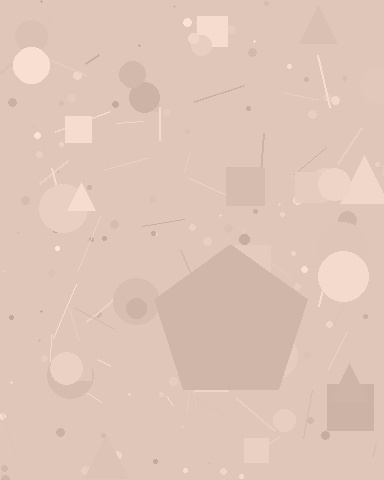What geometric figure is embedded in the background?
A pentagon is embedded in the background.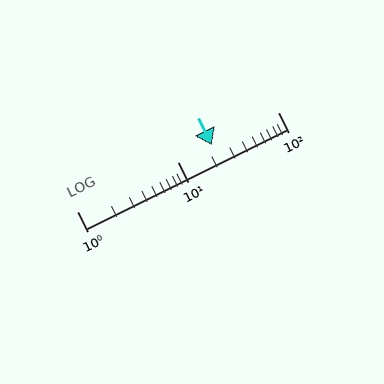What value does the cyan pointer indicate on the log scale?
The pointer indicates approximately 22.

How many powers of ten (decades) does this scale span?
The scale spans 2 decades, from 1 to 100.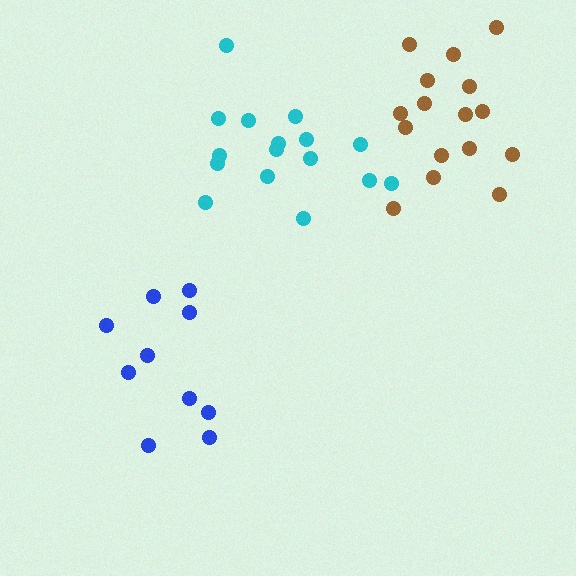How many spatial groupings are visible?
There are 3 spatial groupings.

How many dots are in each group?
Group 1: 16 dots, Group 2: 16 dots, Group 3: 10 dots (42 total).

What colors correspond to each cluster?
The clusters are colored: cyan, brown, blue.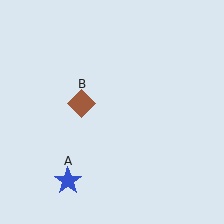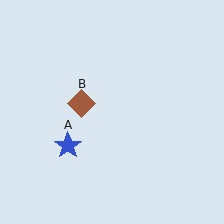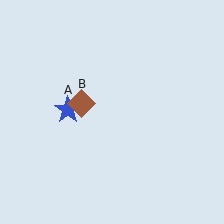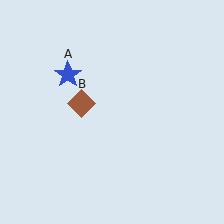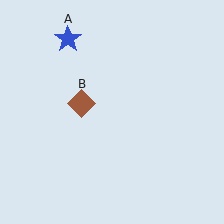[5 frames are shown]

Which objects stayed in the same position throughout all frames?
Brown diamond (object B) remained stationary.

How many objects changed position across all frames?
1 object changed position: blue star (object A).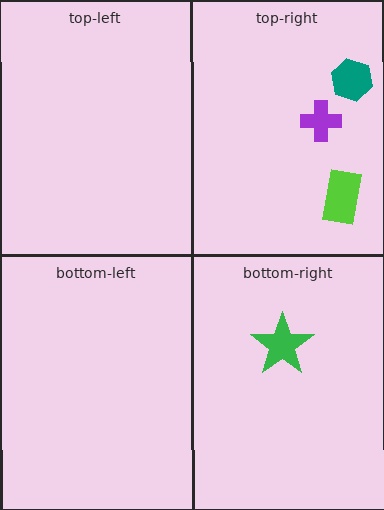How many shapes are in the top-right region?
3.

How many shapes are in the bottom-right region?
1.